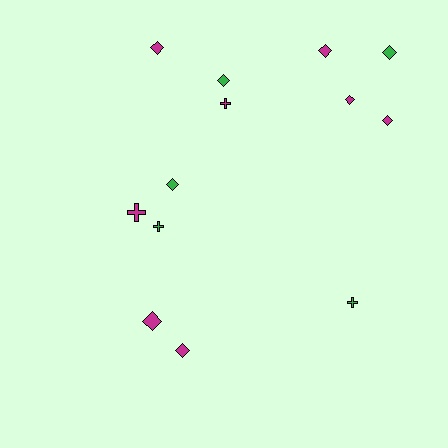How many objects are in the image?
There are 13 objects.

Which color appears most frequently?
Magenta, with 8 objects.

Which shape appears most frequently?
Diamond, with 9 objects.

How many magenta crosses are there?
There are 2 magenta crosses.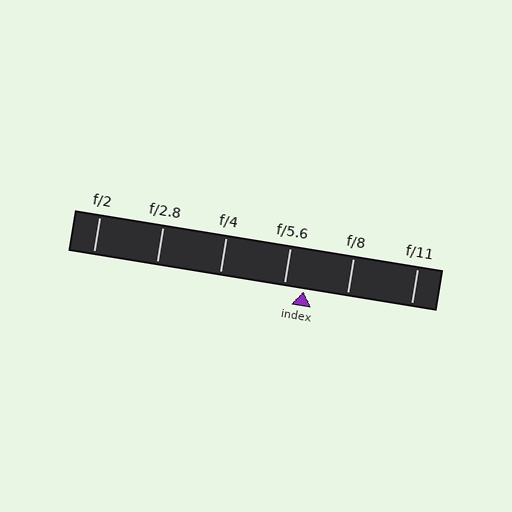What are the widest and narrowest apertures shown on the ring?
The widest aperture shown is f/2 and the narrowest is f/11.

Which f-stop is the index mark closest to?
The index mark is closest to f/5.6.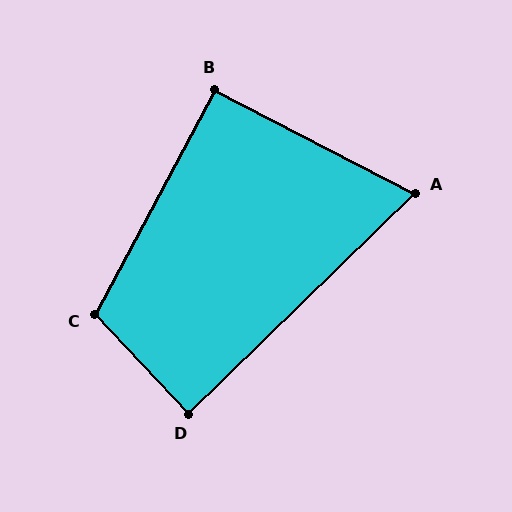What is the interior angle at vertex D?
Approximately 89 degrees (approximately right).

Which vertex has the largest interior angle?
C, at approximately 109 degrees.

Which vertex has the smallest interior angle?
A, at approximately 71 degrees.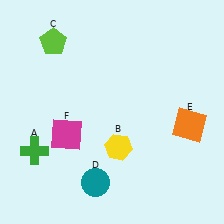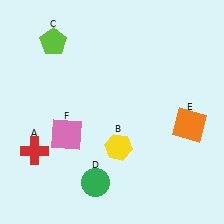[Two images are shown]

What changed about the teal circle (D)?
In Image 1, D is teal. In Image 2, it changed to green.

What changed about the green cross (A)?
In Image 1, A is green. In Image 2, it changed to red.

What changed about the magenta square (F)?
In Image 1, F is magenta. In Image 2, it changed to pink.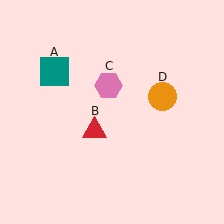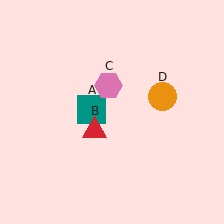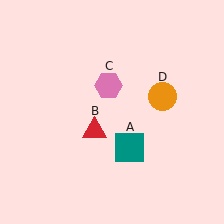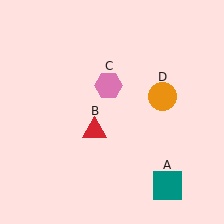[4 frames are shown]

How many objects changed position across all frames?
1 object changed position: teal square (object A).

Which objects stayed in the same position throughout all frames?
Red triangle (object B) and pink hexagon (object C) and orange circle (object D) remained stationary.